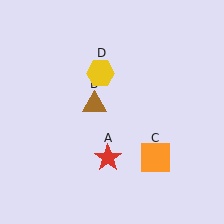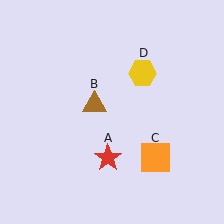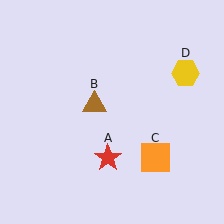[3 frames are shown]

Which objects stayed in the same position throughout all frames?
Red star (object A) and brown triangle (object B) and orange square (object C) remained stationary.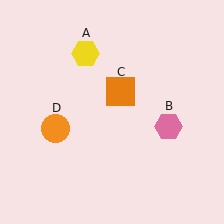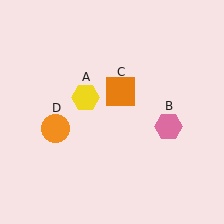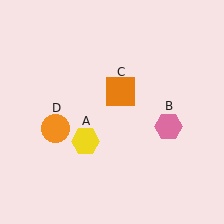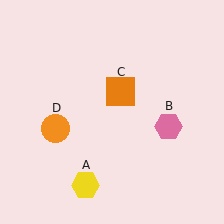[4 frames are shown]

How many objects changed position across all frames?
1 object changed position: yellow hexagon (object A).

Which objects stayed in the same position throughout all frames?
Pink hexagon (object B) and orange square (object C) and orange circle (object D) remained stationary.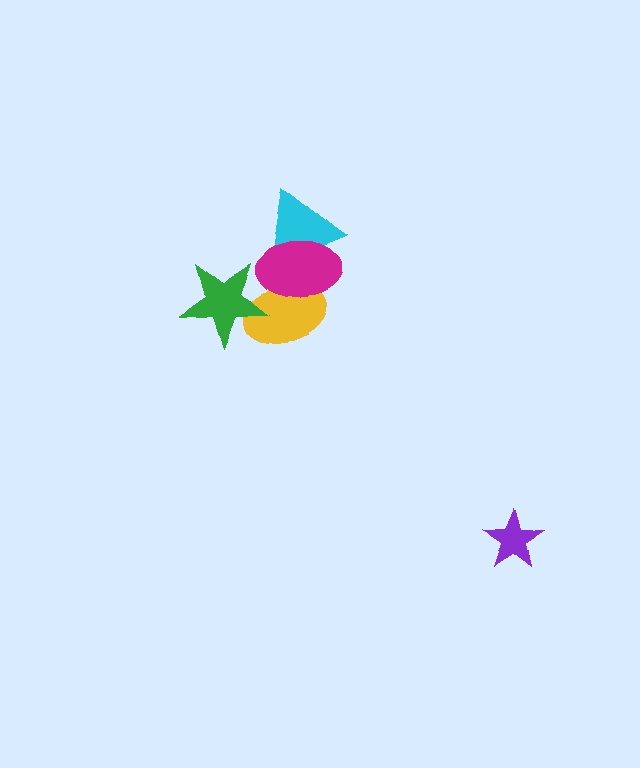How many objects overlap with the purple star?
0 objects overlap with the purple star.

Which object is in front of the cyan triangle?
The magenta ellipse is in front of the cyan triangle.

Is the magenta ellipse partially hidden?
No, no other shape covers it.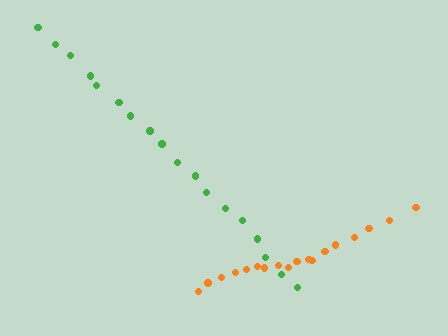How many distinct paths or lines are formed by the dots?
There are 2 distinct paths.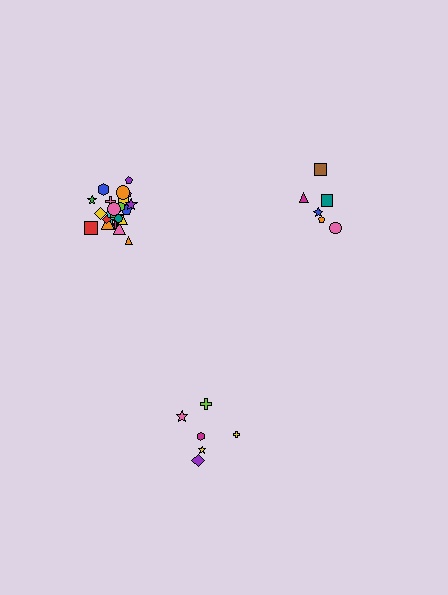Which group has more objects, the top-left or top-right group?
The top-left group.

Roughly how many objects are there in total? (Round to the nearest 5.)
Roughly 35 objects in total.